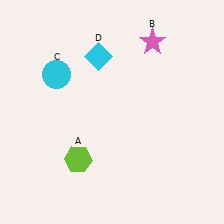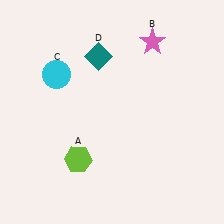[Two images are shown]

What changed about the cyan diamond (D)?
In Image 1, D is cyan. In Image 2, it changed to teal.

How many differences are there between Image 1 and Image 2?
There is 1 difference between the two images.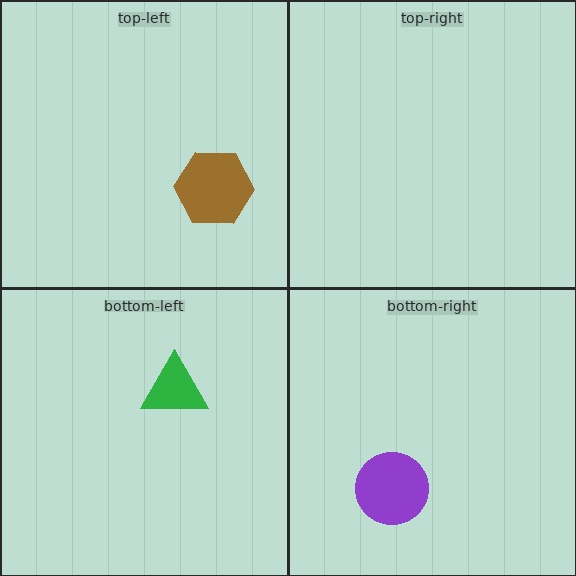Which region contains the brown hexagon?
The top-left region.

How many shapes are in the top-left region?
1.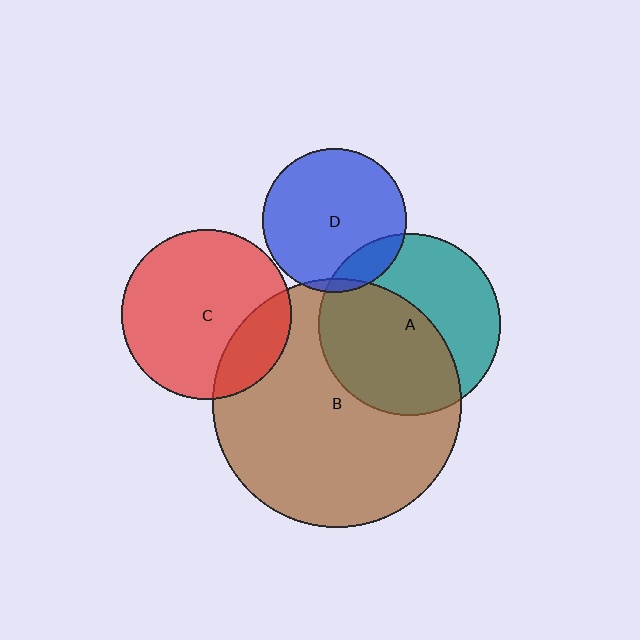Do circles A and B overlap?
Yes.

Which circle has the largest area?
Circle B (brown).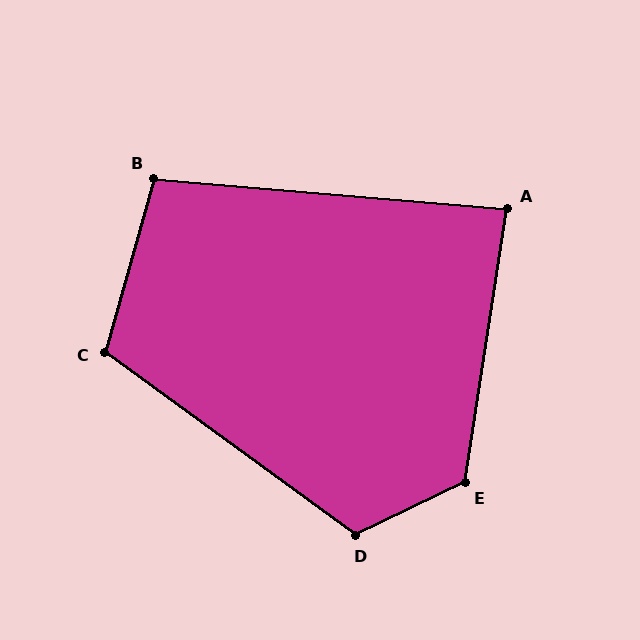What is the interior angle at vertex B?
Approximately 101 degrees (obtuse).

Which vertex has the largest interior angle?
E, at approximately 124 degrees.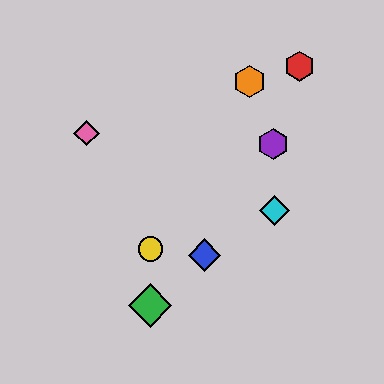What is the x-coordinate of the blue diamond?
The blue diamond is at x≈204.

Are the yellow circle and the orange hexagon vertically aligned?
No, the yellow circle is at x≈150 and the orange hexagon is at x≈250.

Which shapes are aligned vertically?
The green diamond, the yellow circle are aligned vertically.